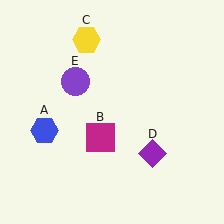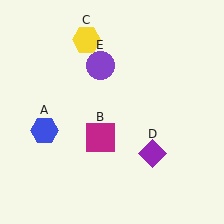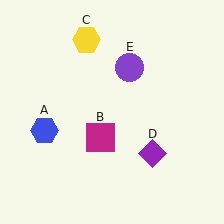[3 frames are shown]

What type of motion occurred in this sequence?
The purple circle (object E) rotated clockwise around the center of the scene.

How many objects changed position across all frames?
1 object changed position: purple circle (object E).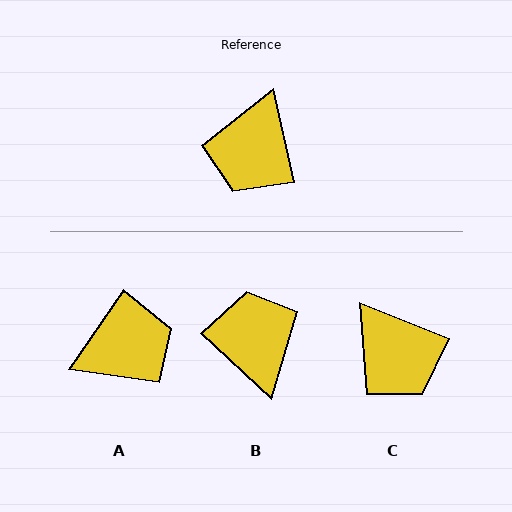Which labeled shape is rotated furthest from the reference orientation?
B, about 145 degrees away.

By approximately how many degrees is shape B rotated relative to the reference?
Approximately 145 degrees clockwise.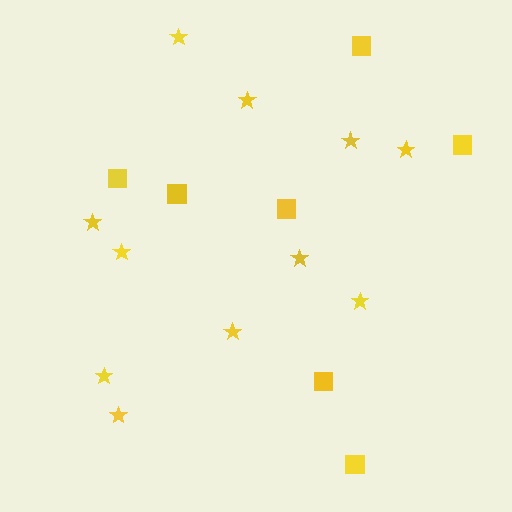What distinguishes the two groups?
There are 2 groups: one group of stars (11) and one group of squares (7).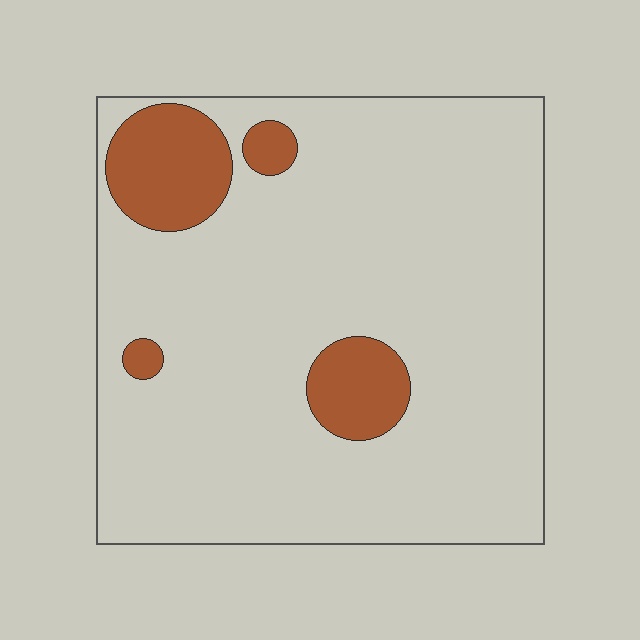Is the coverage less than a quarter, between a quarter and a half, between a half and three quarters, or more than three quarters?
Less than a quarter.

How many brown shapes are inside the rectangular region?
4.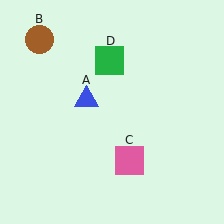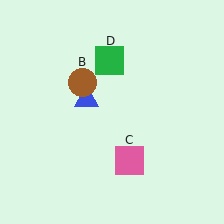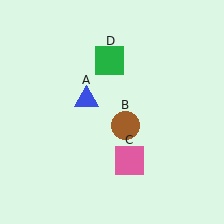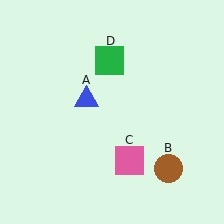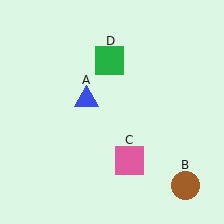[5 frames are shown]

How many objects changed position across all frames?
1 object changed position: brown circle (object B).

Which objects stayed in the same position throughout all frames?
Blue triangle (object A) and pink square (object C) and green square (object D) remained stationary.